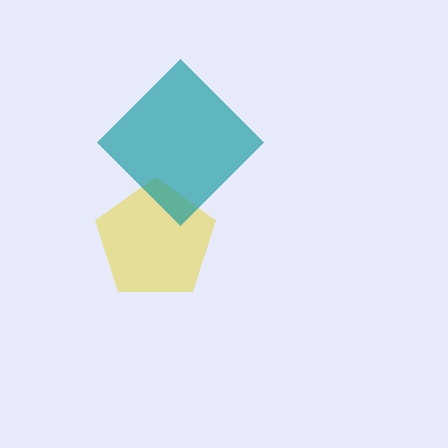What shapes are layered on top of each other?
The layered shapes are: a yellow pentagon, a teal diamond.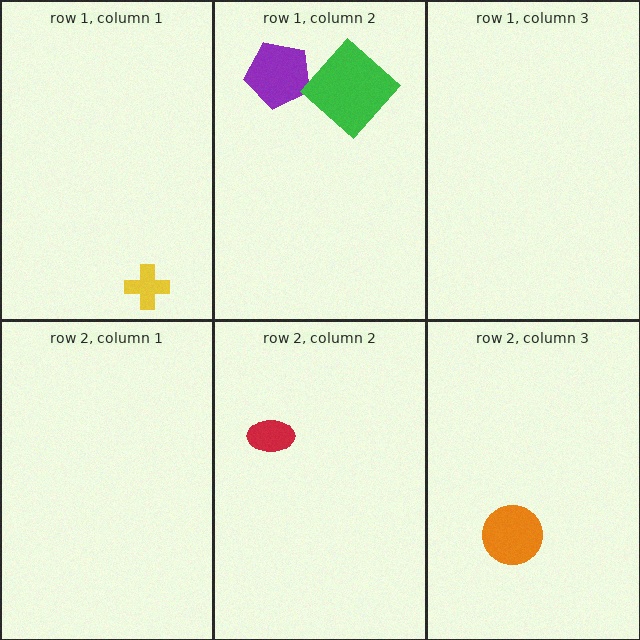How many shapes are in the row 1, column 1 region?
1.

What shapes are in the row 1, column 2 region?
The purple pentagon, the green diamond.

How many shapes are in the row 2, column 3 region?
1.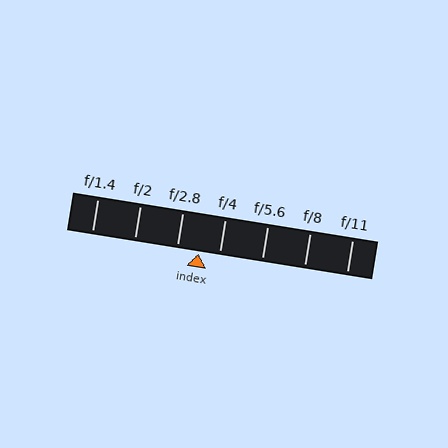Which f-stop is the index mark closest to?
The index mark is closest to f/4.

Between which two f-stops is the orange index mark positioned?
The index mark is between f/2.8 and f/4.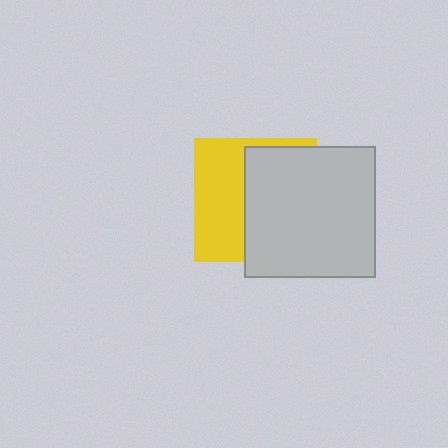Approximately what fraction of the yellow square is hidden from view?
Roughly 56% of the yellow square is hidden behind the light gray square.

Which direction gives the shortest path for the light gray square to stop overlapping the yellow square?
Moving right gives the shortest separation.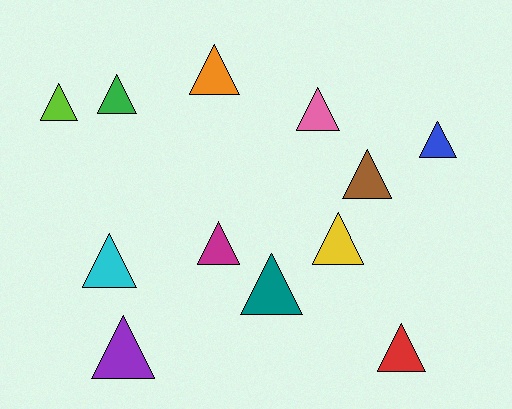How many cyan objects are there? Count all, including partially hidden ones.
There is 1 cyan object.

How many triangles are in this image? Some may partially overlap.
There are 12 triangles.